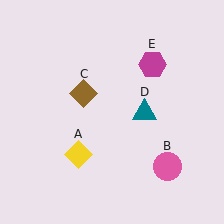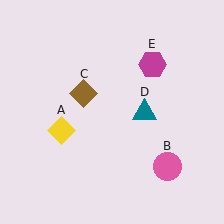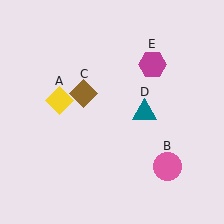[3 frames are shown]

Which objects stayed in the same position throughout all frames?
Pink circle (object B) and brown diamond (object C) and teal triangle (object D) and magenta hexagon (object E) remained stationary.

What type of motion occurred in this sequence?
The yellow diamond (object A) rotated clockwise around the center of the scene.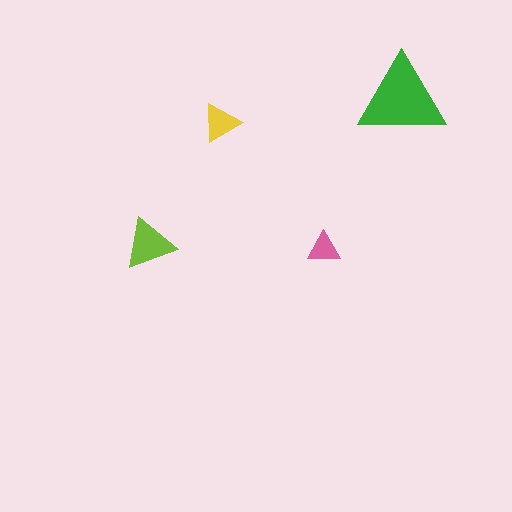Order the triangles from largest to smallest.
the green one, the lime one, the yellow one, the pink one.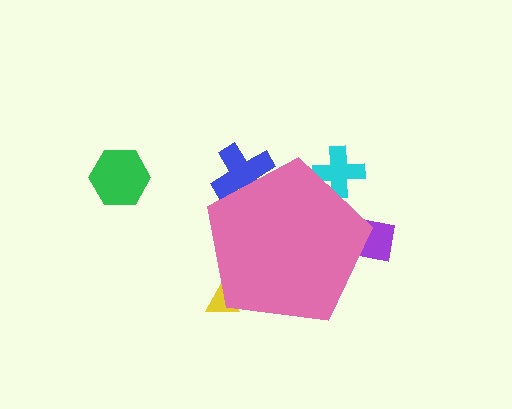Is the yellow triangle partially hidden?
Yes, the yellow triangle is partially hidden behind the pink pentagon.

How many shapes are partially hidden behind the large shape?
4 shapes are partially hidden.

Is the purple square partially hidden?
Yes, the purple square is partially hidden behind the pink pentagon.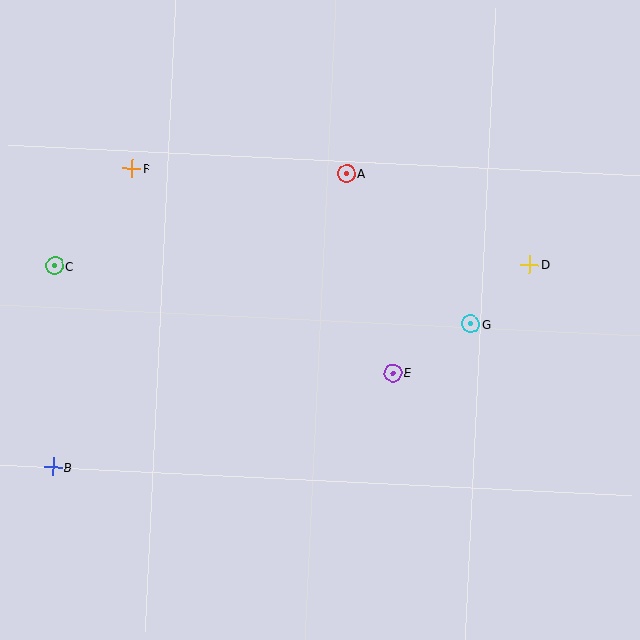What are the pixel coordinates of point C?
Point C is at (55, 266).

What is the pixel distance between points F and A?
The distance between F and A is 215 pixels.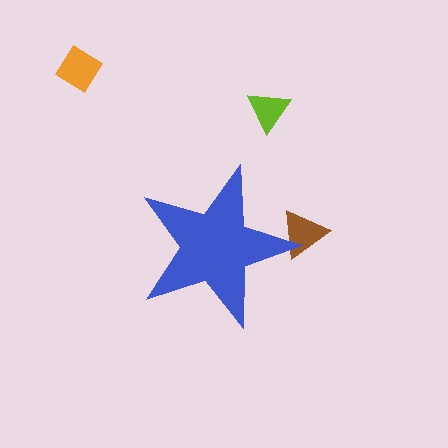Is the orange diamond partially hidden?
No, the orange diamond is fully visible.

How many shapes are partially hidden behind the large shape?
1 shape is partially hidden.